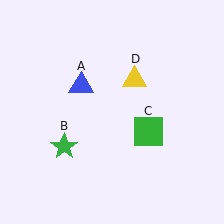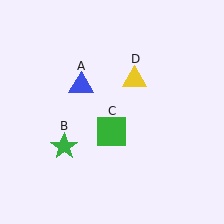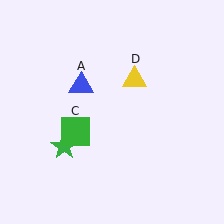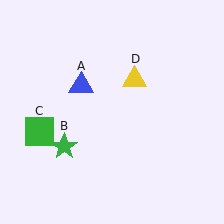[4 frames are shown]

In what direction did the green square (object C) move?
The green square (object C) moved left.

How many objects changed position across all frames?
1 object changed position: green square (object C).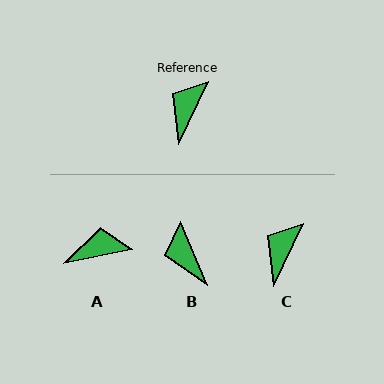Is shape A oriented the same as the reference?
No, it is off by about 52 degrees.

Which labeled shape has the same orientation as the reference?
C.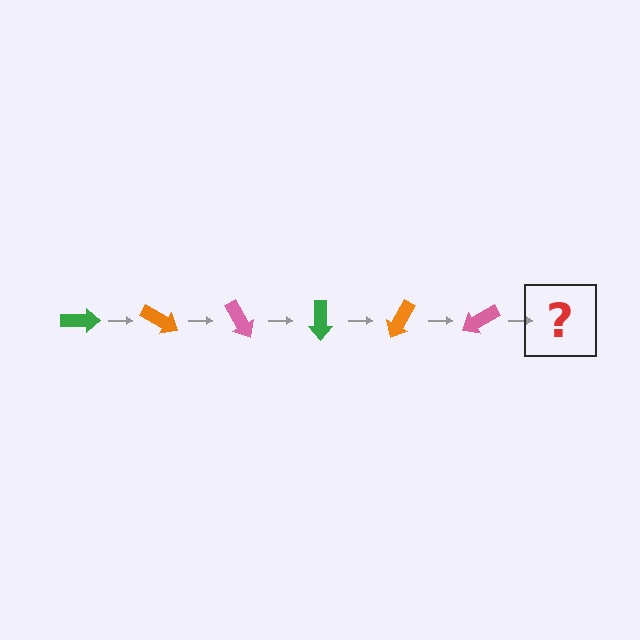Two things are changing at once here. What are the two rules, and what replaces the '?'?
The two rules are that it rotates 30 degrees each step and the color cycles through green, orange, and pink. The '?' should be a green arrow, rotated 180 degrees from the start.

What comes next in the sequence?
The next element should be a green arrow, rotated 180 degrees from the start.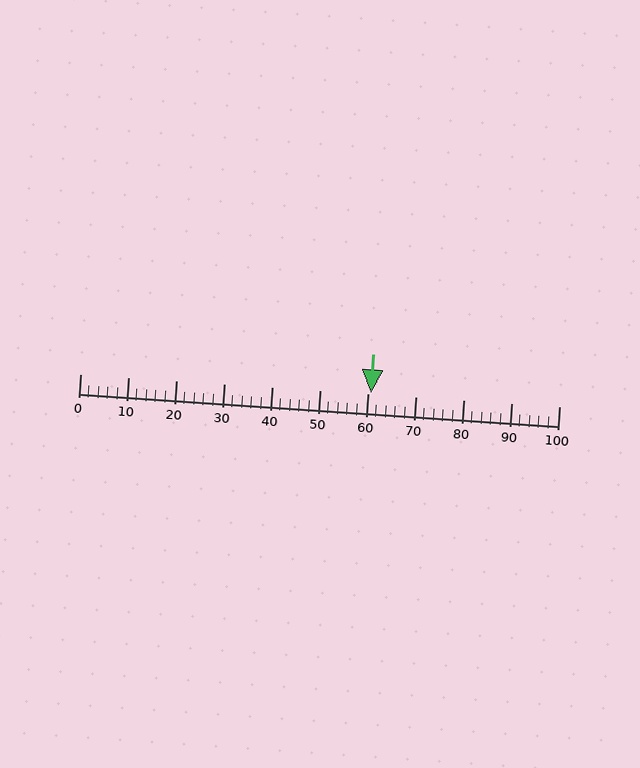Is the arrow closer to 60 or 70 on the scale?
The arrow is closer to 60.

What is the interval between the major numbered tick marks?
The major tick marks are spaced 10 units apart.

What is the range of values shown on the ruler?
The ruler shows values from 0 to 100.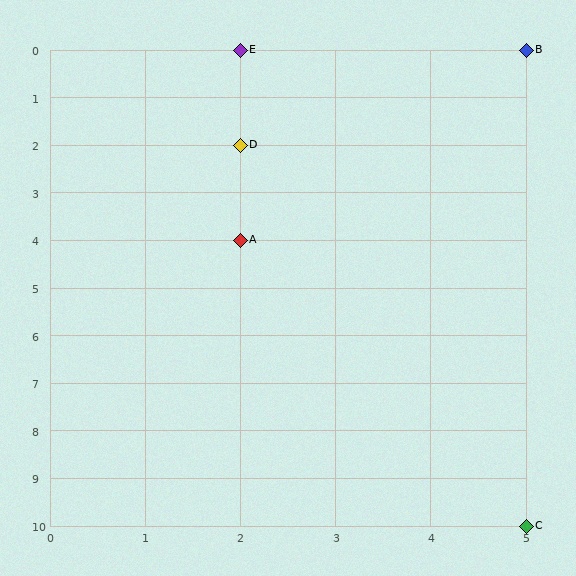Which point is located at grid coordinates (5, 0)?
Point B is at (5, 0).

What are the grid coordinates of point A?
Point A is at grid coordinates (2, 4).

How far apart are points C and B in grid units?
Points C and B are 10 rows apart.